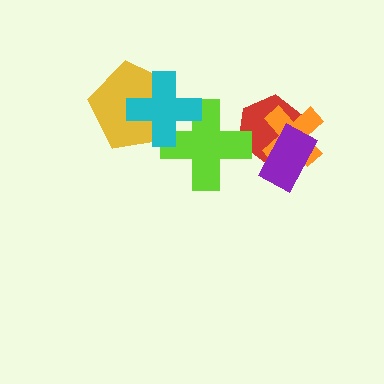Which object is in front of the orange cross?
The purple rectangle is in front of the orange cross.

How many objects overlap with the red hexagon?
3 objects overlap with the red hexagon.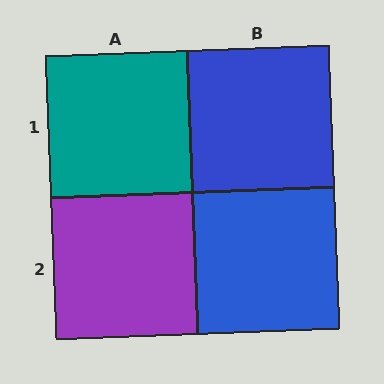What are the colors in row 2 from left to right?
Purple, blue.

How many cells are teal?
1 cell is teal.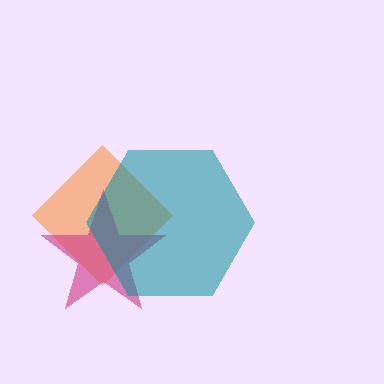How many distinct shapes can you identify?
There are 3 distinct shapes: an orange diamond, a magenta star, a teal hexagon.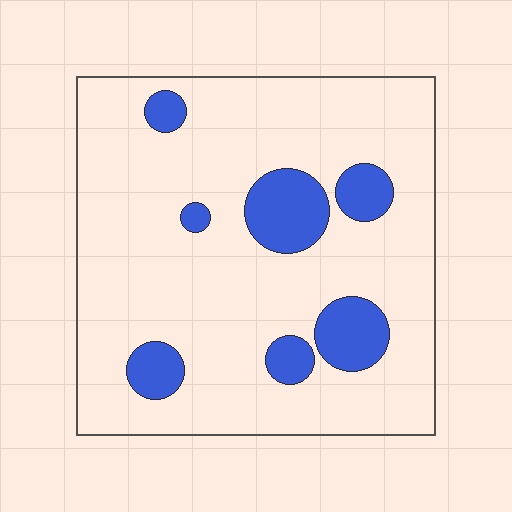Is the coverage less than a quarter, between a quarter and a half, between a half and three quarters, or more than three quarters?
Less than a quarter.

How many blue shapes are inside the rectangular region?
7.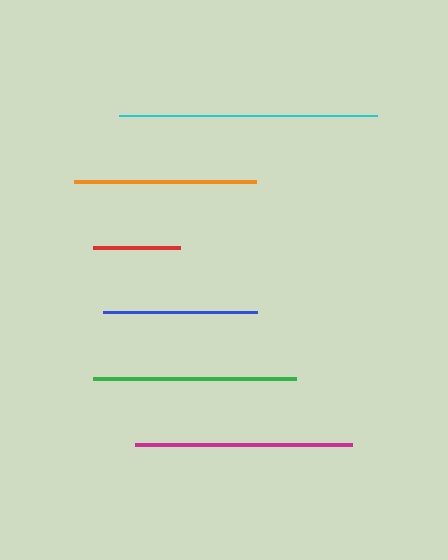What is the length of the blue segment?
The blue segment is approximately 154 pixels long.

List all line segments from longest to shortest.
From longest to shortest: cyan, magenta, green, orange, blue, red.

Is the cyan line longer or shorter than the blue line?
The cyan line is longer than the blue line.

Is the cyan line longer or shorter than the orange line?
The cyan line is longer than the orange line.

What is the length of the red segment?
The red segment is approximately 87 pixels long.